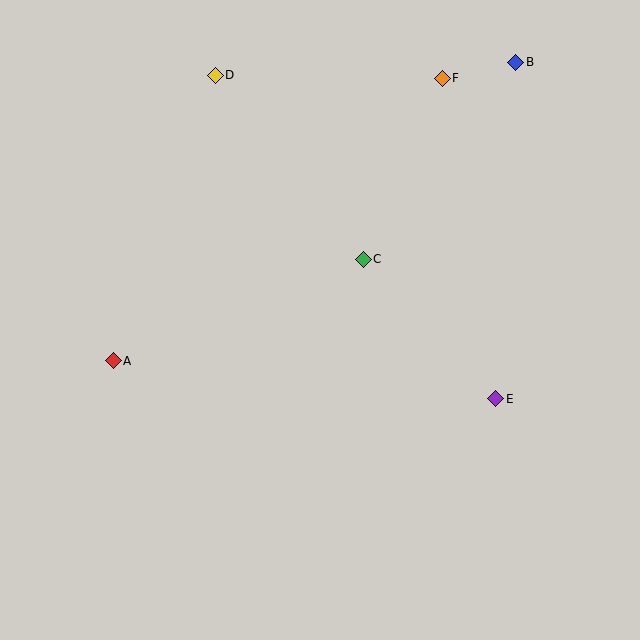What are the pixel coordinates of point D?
Point D is at (215, 75).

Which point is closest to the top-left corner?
Point D is closest to the top-left corner.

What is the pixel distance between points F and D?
The distance between F and D is 227 pixels.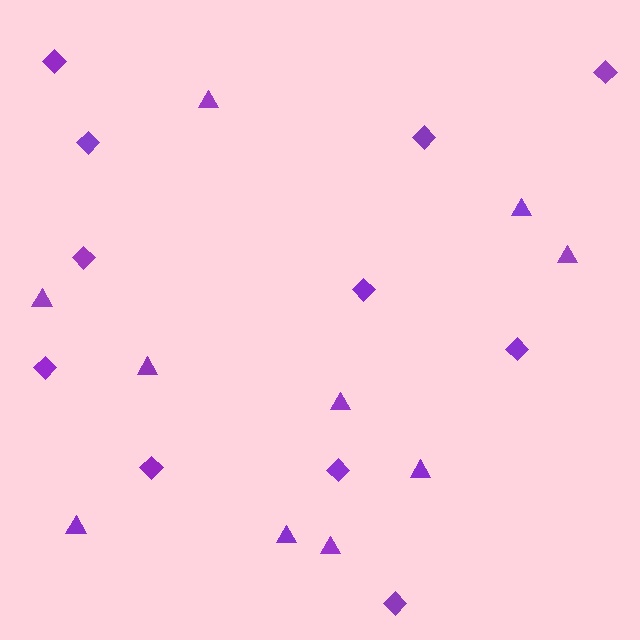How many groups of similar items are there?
There are 2 groups: one group of triangles (10) and one group of diamonds (11).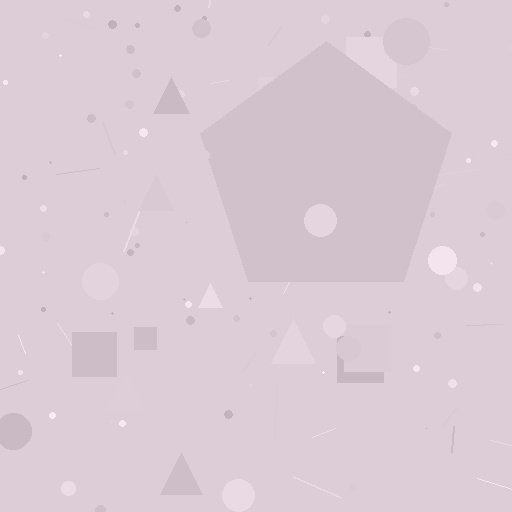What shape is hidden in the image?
A pentagon is hidden in the image.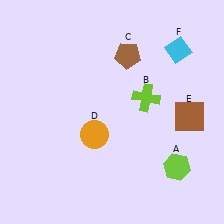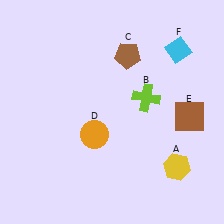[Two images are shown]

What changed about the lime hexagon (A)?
In Image 1, A is lime. In Image 2, it changed to yellow.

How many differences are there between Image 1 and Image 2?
There is 1 difference between the two images.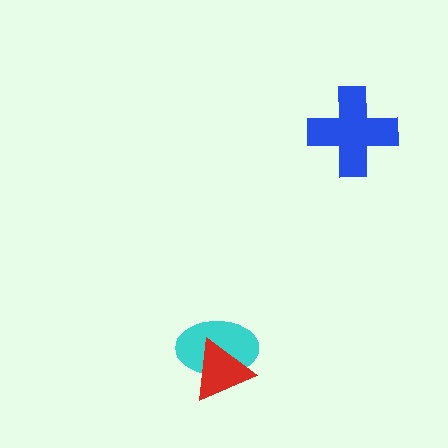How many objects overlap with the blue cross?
0 objects overlap with the blue cross.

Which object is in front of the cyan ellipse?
The red triangle is in front of the cyan ellipse.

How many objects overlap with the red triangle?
1 object overlaps with the red triangle.